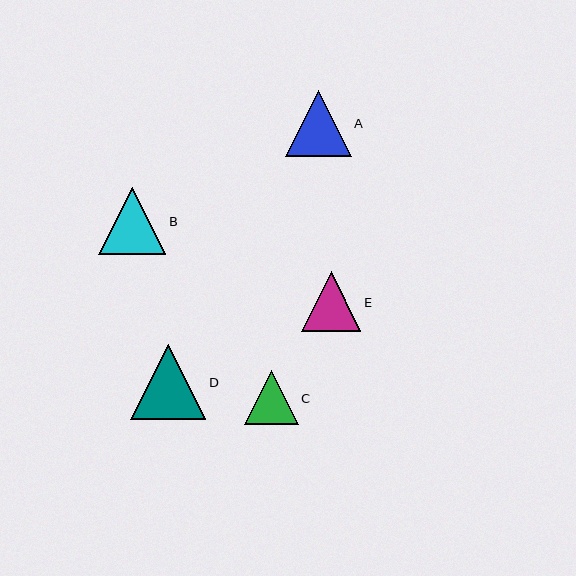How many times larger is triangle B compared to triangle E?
Triangle B is approximately 1.1 times the size of triangle E.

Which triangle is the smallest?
Triangle C is the smallest with a size of approximately 54 pixels.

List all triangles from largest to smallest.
From largest to smallest: D, B, A, E, C.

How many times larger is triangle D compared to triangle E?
Triangle D is approximately 1.3 times the size of triangle E.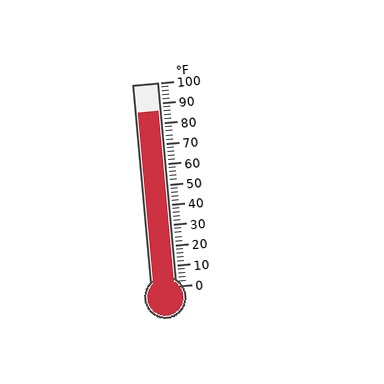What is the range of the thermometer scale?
The thermometer scale ranges from 0°F to 100°F.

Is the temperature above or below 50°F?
The temperature is above 50°F.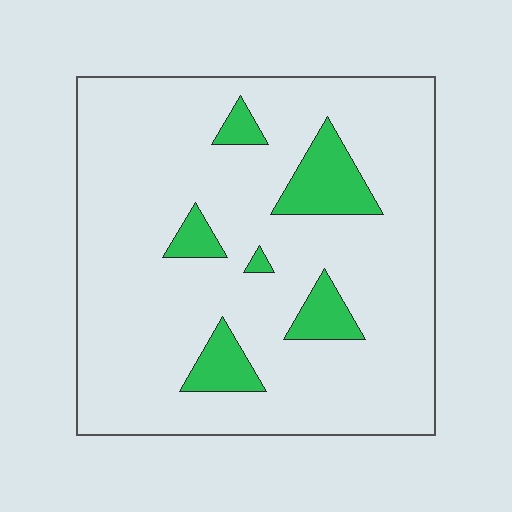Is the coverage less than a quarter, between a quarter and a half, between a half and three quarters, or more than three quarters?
Less than a quarter.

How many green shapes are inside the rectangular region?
6.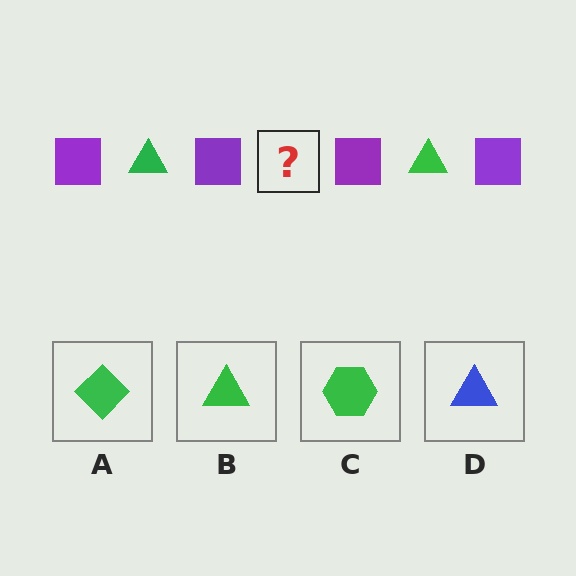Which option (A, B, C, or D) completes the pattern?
B.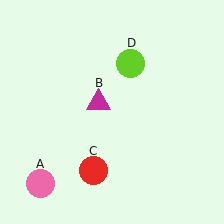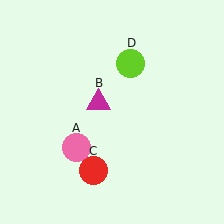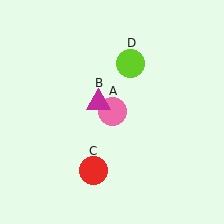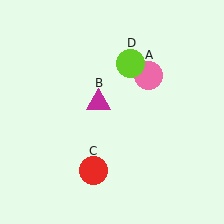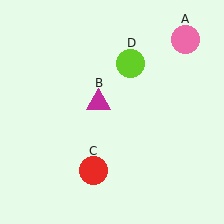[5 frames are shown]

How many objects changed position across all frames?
1 object changed position: pink circle (object A).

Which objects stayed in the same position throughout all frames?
Magenta triangle (object B) and red circle (object C) and lime circle (object D) remained stationary.